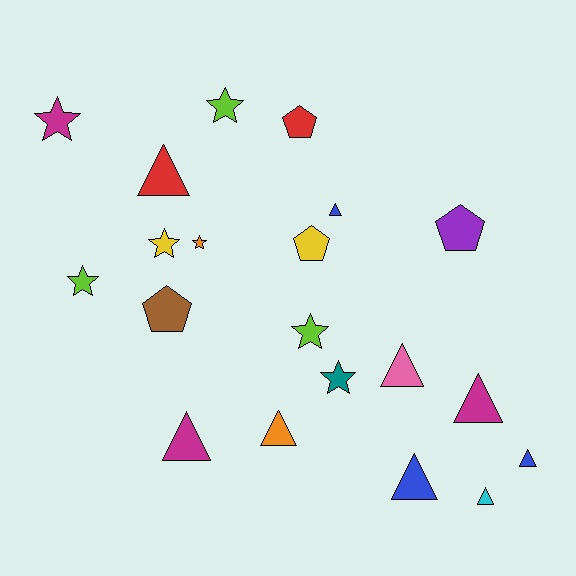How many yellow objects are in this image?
There are 2 yellow objects.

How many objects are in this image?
There are 20 objects.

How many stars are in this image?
There are 7 stars.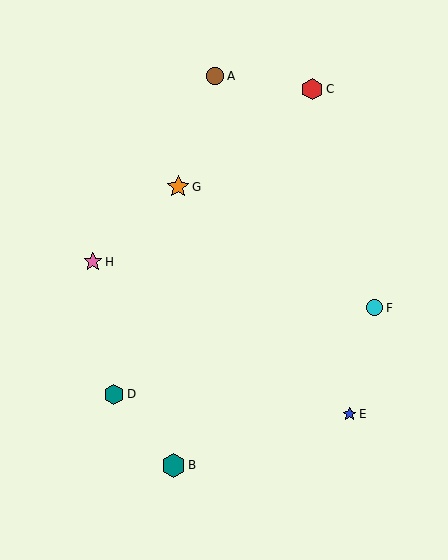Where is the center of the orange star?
The center of the orange star is at (178, 187).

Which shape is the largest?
The teal hexagon (labeled B) is the largest.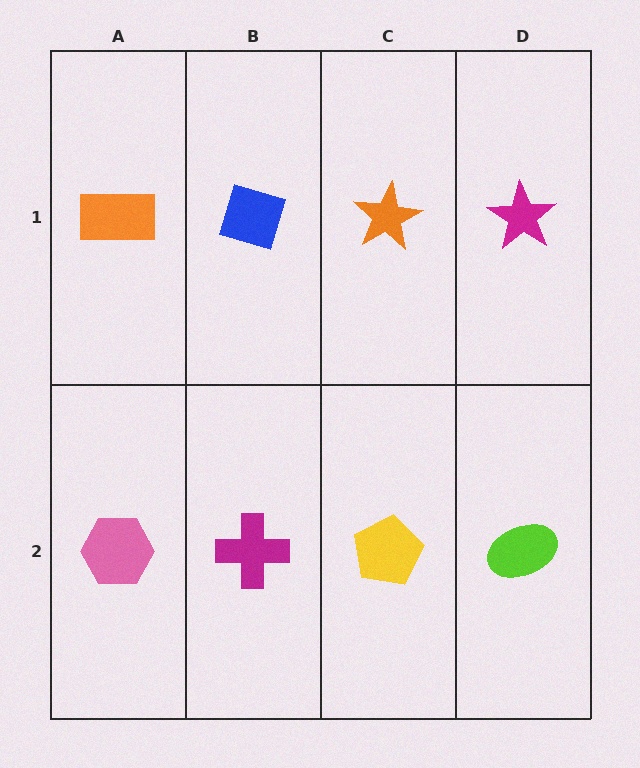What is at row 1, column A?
An orange rectangle.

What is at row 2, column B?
A magenta cross.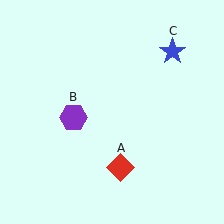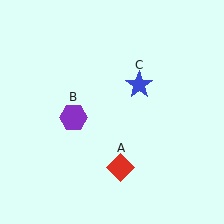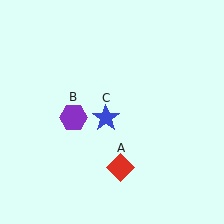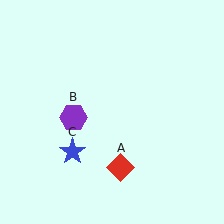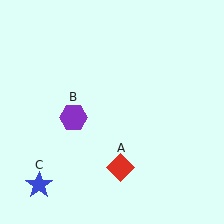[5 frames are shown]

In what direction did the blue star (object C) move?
The blue star (object C) moved down and to the left.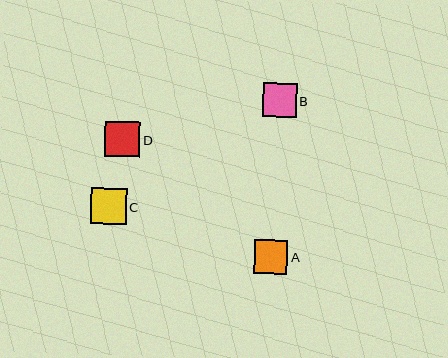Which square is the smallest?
Square A is the smallest with a size of approximately 33 pixels.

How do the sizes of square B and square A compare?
Square B and square A are approximately the same size.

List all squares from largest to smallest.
From largest to smallest: C, D, B, A.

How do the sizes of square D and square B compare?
Square D and square B are approximately the same size.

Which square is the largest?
Square C is the largest with a size of approximately 36 pixels.